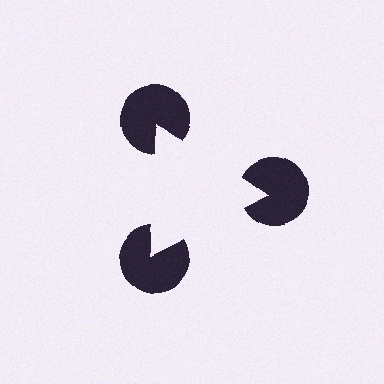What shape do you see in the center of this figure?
An illusory triangle — its edges are inferred from the aligned wedge cuts in the pac-man discs, not physically drawn.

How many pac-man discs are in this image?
There are 3 — one at each vertex of the illusory triangle.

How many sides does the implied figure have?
3 sides.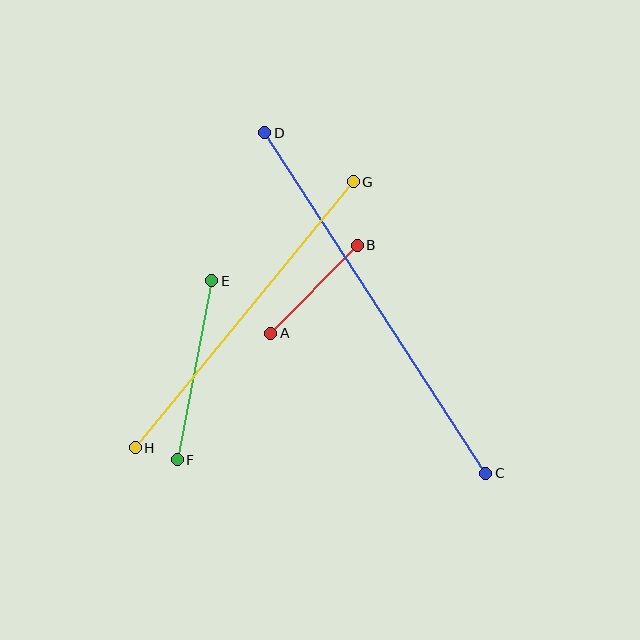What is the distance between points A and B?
The distance is approximately 123 pixels.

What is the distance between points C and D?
The distance is approximately 406 pixels.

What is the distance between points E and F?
The distance is approximately 182 pixels.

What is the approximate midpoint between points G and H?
The midpoint is at approximately (244, 315) pixels.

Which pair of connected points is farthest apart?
Points C and D are farthest apart.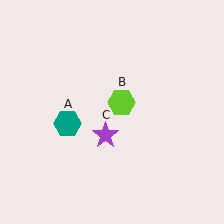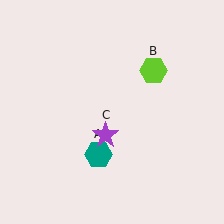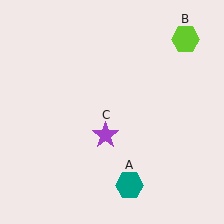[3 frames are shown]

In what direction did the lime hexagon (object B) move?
The lime hexagon (object B) moved up and to the right.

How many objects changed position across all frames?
2 objects changed position: teal hexagon (object A), lime hexagon (object B).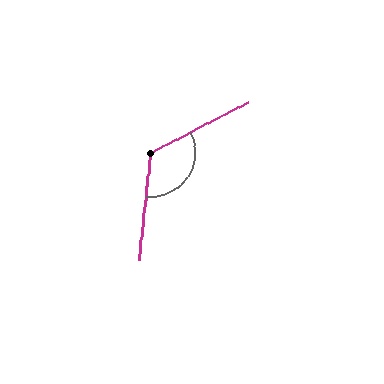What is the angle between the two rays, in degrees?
Approximately 124 degrees.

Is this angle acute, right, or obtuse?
It is obtuse.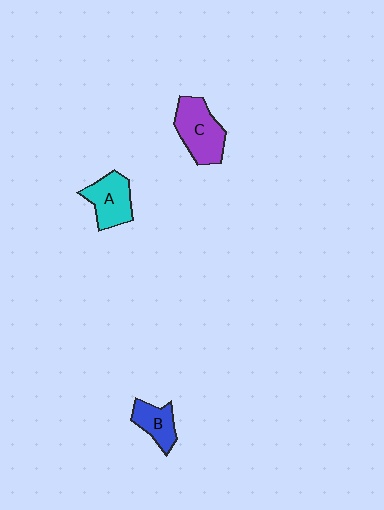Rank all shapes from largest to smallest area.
From largest to smallest: C (purple), A (cyan), B (blue).